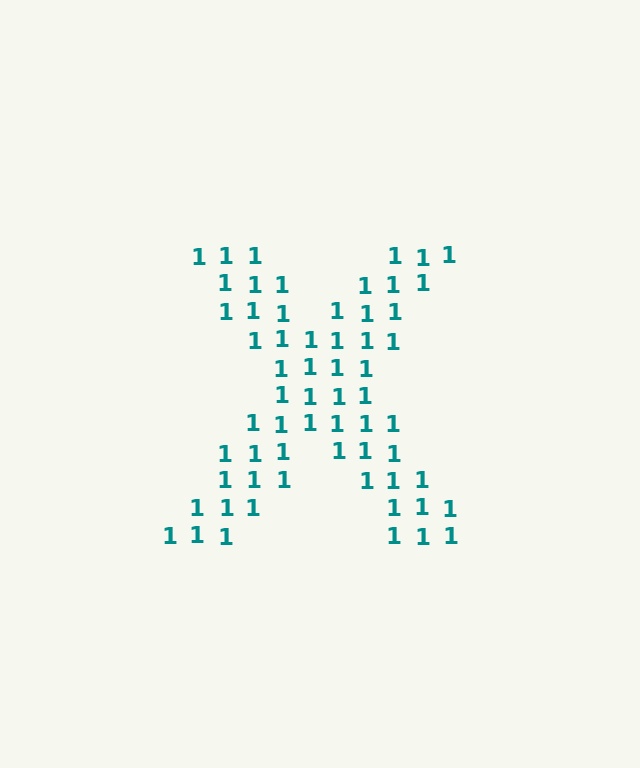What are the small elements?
The small elements are digit 1's.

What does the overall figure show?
The overall figure shows the letter X.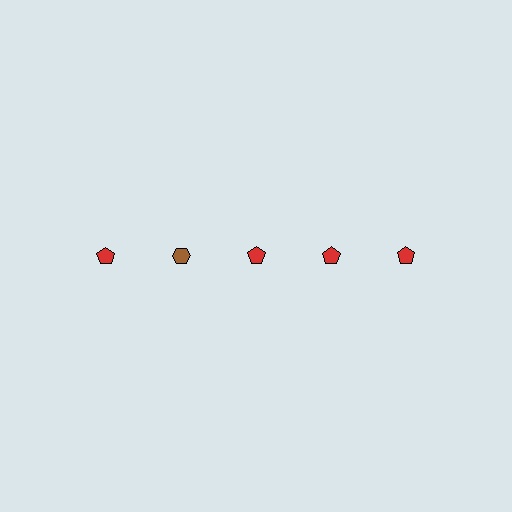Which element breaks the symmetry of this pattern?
The brown hexagon in the top row, second from left column breaks the symmetry. All other shapes are red pentagons.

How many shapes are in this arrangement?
There are 5 shapes arranged in a grid pattern.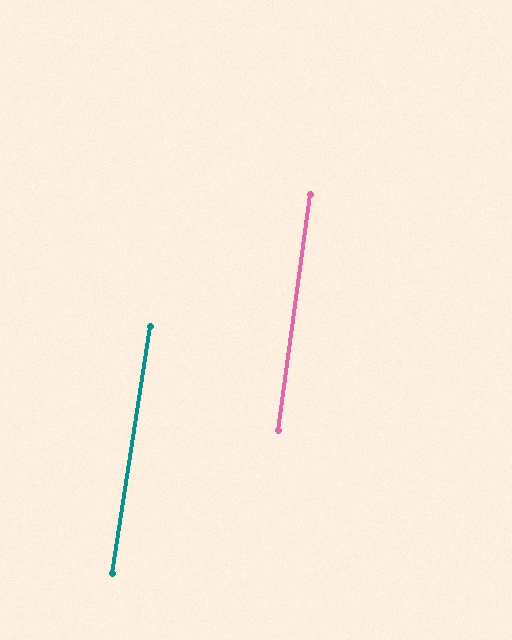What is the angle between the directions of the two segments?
Approximately 1 degree.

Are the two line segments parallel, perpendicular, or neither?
Parallel — their directions differ by only 1.0°.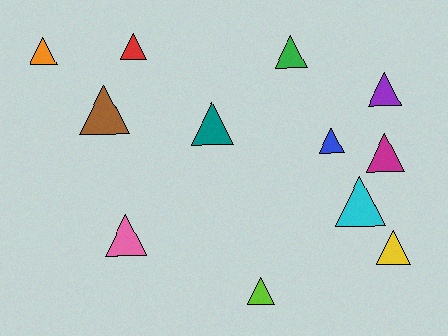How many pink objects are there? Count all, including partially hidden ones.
There is 1 pink object.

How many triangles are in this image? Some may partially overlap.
There are 12 triangles.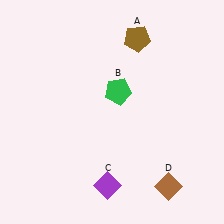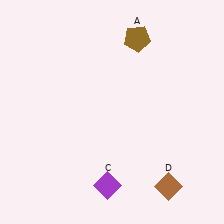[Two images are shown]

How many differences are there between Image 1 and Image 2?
There is 1 difference between the two images.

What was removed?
The green pentagon (B) was removed in Image 2.